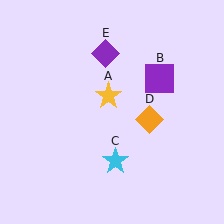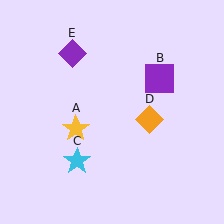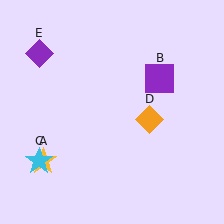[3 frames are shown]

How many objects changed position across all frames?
3 objects changed position: yellow star (object A), cyan star (object C), purple diamond (object E).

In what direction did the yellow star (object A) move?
The yellow star (object A) moved down and to the left.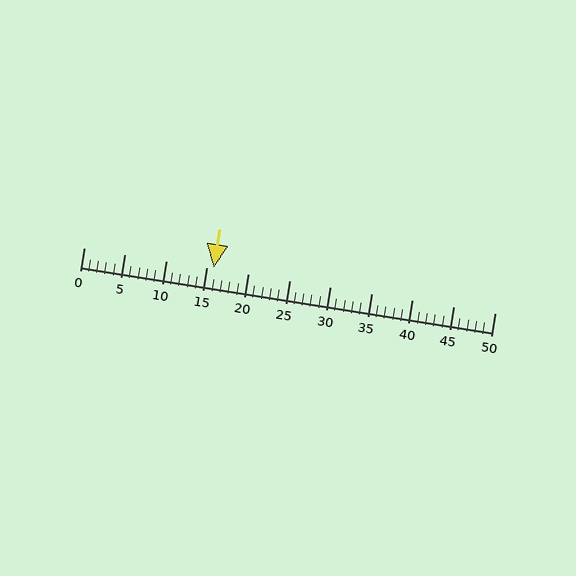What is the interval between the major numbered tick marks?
The major tick marks are spaced 5 units apart.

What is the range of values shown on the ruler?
The ruler shows values from 0 to 50.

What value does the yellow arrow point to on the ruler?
The yellow arrow points to approximately 16.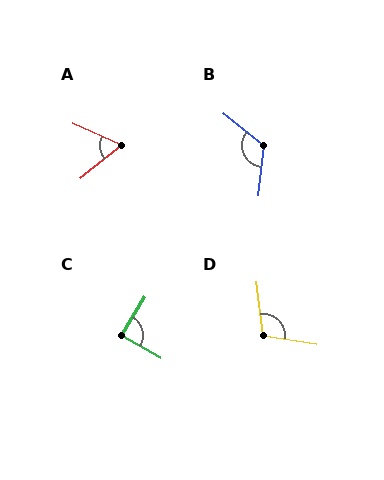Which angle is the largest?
B, at approximately 123 degrees.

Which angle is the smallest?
A, at approximately 63 degrees.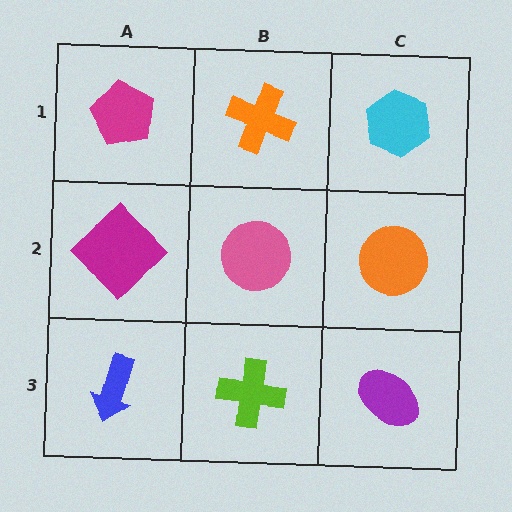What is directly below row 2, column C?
A purple ellipse.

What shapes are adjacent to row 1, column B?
A pink circle (row 2, column B), a magenta pentagon (row 1, column A), a cyan hexagon (row 1, column C).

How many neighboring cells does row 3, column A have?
2.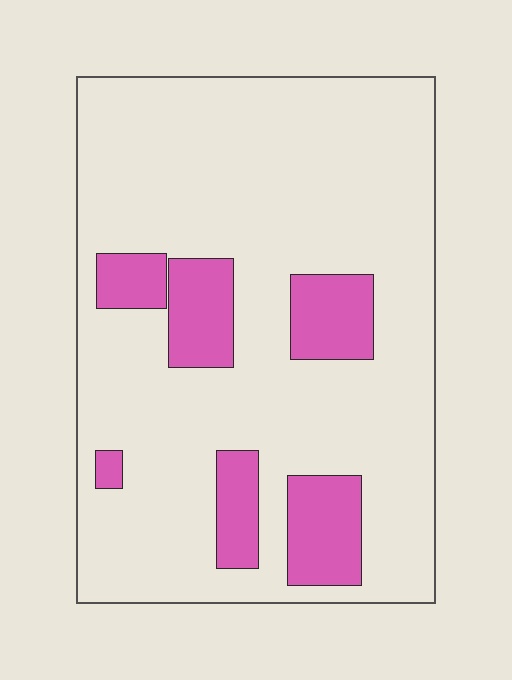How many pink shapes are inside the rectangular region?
6.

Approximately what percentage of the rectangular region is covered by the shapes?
Approximately 15%.